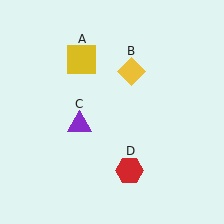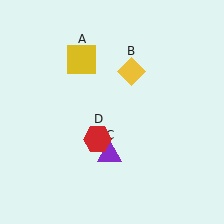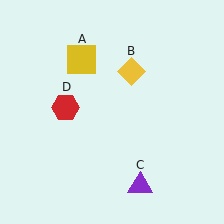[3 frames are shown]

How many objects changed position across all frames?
2 objects changed position: purple triangle (object C), red hexagon (object D).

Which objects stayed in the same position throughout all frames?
Yellow square (object A) and yellow diamond (object B) remained stationary.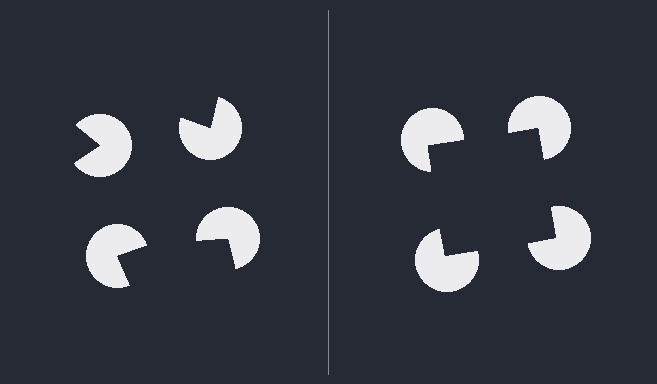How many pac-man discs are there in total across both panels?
8 — 4 on each side.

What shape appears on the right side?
An illusory square.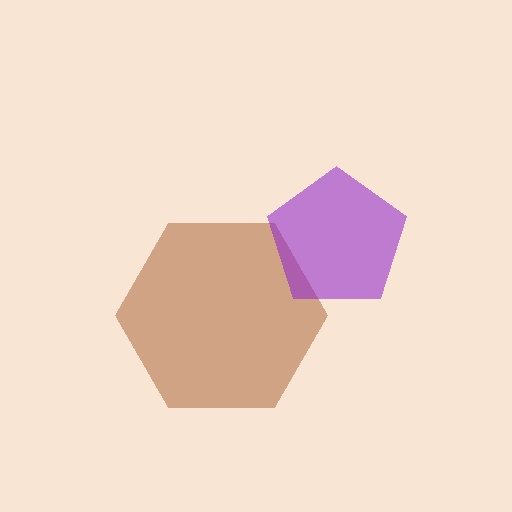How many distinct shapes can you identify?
There are 2 distinct shapes: a brown hexagon, a purple pentagon.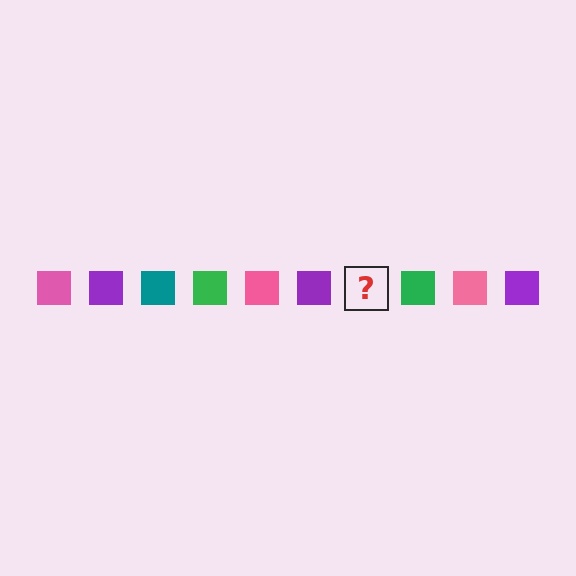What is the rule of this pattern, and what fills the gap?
The rule is that the pattern cycles through pink, purple, teal, green squares. The gap should be filled with a teal square.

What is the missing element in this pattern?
The missing element is a teal square.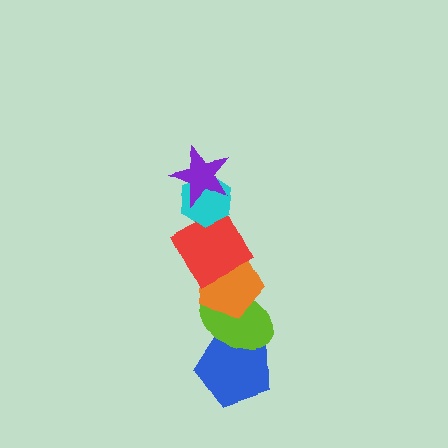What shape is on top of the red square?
The cyan hexagon is on top of the red square.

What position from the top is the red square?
The red square is 3rd from the top.